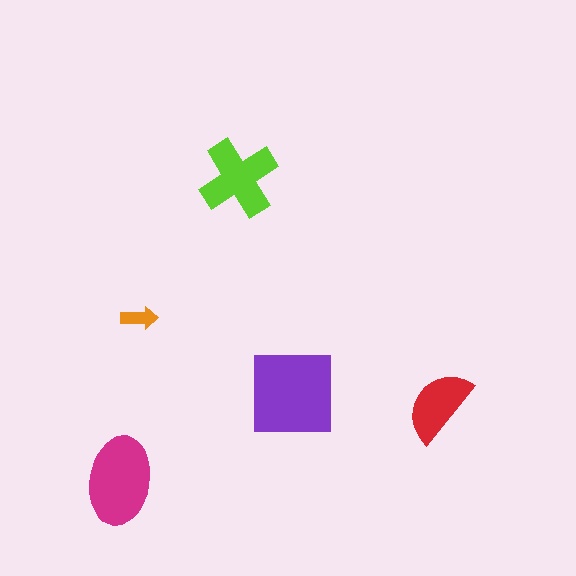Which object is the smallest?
The orange arrow.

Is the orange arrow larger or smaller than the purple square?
Smaller.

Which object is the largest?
The purple square.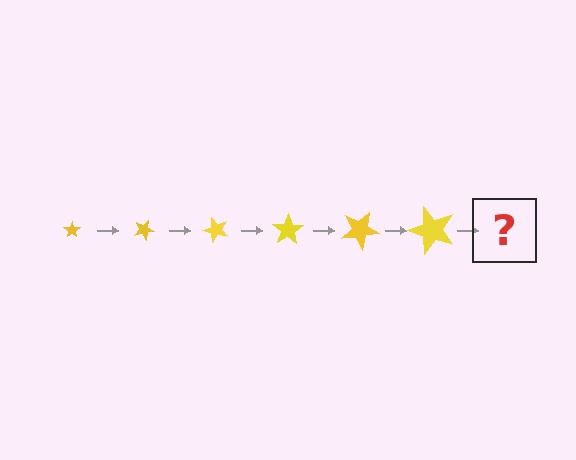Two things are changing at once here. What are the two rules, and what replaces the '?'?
The two rules are that the star grows larger each step and it rotates 25 degrees each step. The '?' should be a star, larger than the previous one and rotated 150 degrees from the start.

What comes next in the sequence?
The next element should be a star, larger than the previous one and rotated 150 degrees from the start.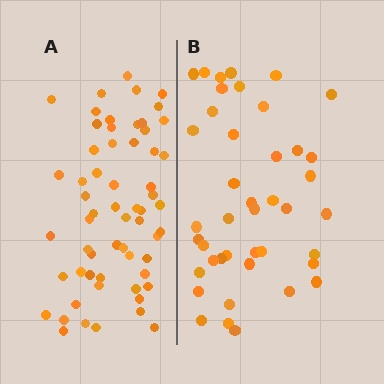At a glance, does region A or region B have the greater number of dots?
Region A (the left region) has more dots.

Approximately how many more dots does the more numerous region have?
Region A has approximately 20 more dots than region B.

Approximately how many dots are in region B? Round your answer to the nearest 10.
About 40 dots. (The exact count is 42, which rounds to 40.)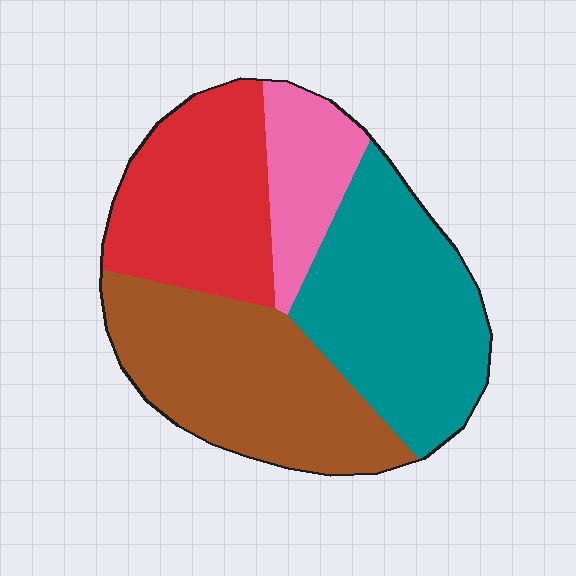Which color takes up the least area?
Pink, at roughly 15%.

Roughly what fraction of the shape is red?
Red covers roughly 25% of the shape.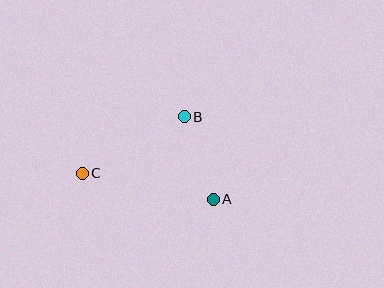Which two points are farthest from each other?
Points A and C are farthest from each other.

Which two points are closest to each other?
Points A and B are closest to each other.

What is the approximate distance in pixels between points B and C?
The distance between B and C is approximately 117 pixels.